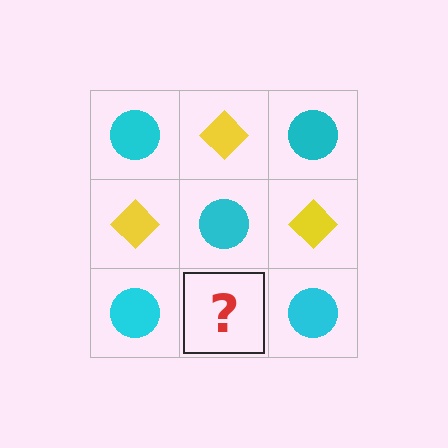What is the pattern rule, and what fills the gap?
The rule is that it alternates cyan circle and yellow diamond in a checkerboard pattern. The gap should be filled with a yellow diamond.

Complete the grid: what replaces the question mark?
The question mark should be replaced with a yellow diamond.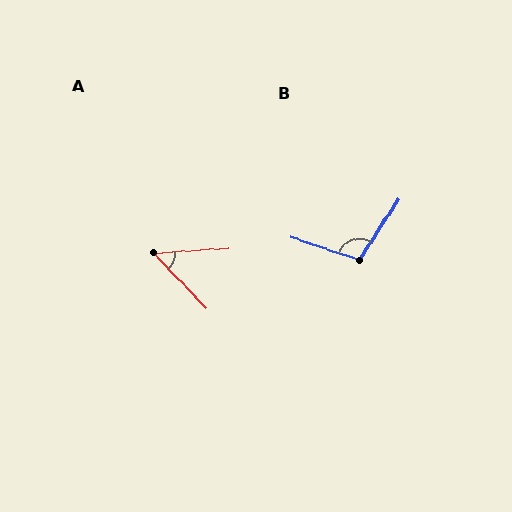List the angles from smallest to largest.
A (50°), B (104°).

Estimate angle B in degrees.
Approximately 104 degrees.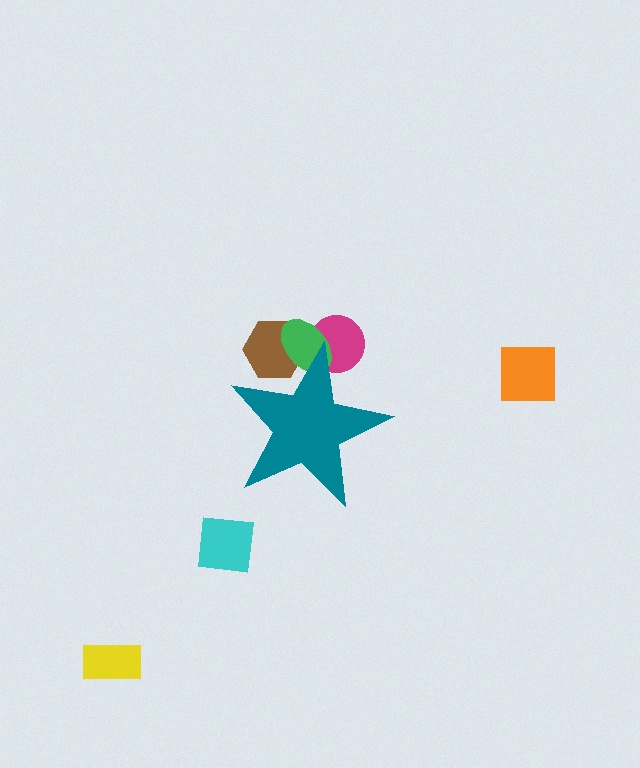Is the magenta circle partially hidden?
Yes, the magenta circle is partially hidden behind the teal star.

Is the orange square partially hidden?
No, the orange square is fully visible.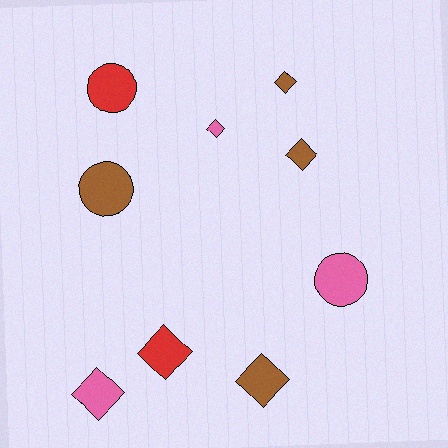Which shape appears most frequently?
Diamond, with 6 objects.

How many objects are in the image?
There are 9 objects.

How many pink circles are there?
There is 1 pink circle.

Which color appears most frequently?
Brown, with 4 objects.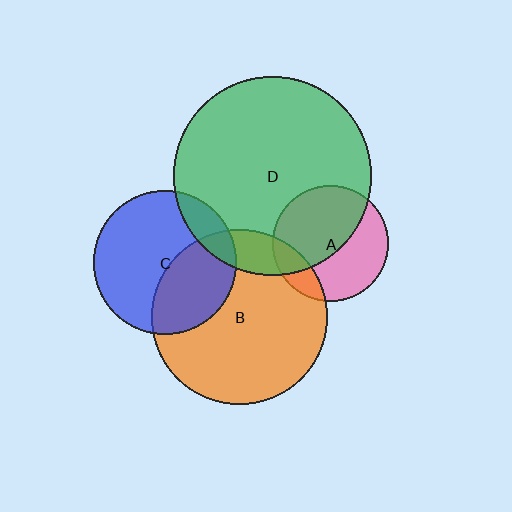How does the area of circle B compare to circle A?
Approximately 2.3 times.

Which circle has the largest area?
Circle D (green).